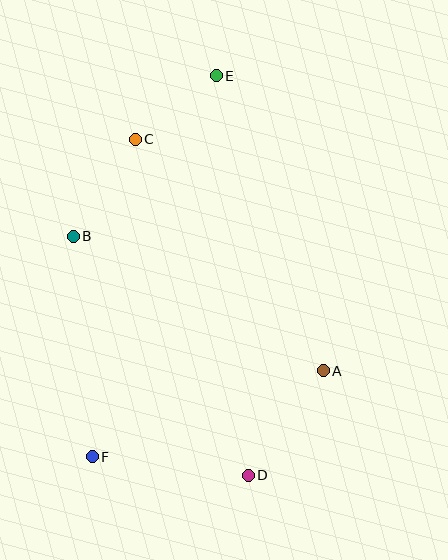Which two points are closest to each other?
Points C and E are closest to each other.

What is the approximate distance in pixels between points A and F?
The distance between A and F is approximately 246 pixels.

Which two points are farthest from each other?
Points E and F are farthest from each other.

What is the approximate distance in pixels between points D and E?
The distance between D and E is approximately 400 pixels.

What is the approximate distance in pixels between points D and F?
The distance between D and F is approximately 157 pixels.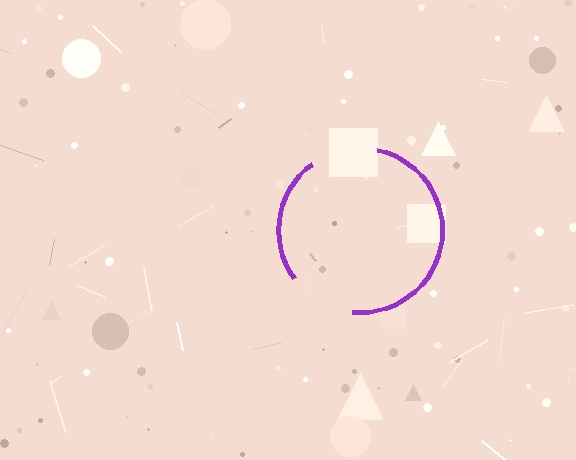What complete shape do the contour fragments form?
The contour fragments form a circle.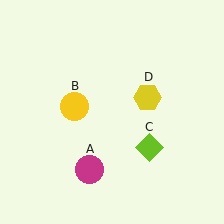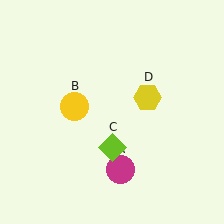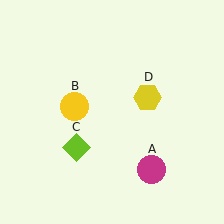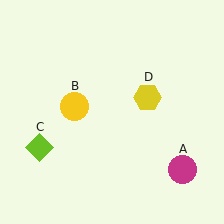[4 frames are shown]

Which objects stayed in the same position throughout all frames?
Yellow circle (object B) and yellow hexagon (object D) remained stationary.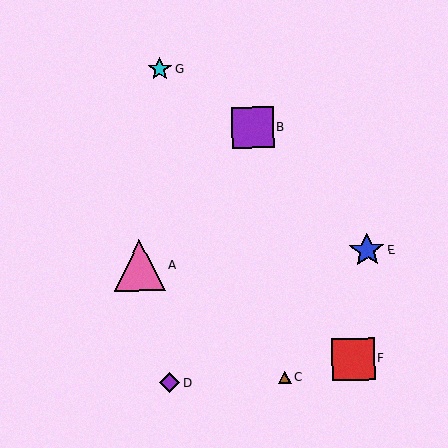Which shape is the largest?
The pink triangle (labeled A) is the largest.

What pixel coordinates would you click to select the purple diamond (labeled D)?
Click at (170, 383) to select the purple diamond D.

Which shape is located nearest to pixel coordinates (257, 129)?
The purple square (labeled B) at (253, 127) is nearest to that location.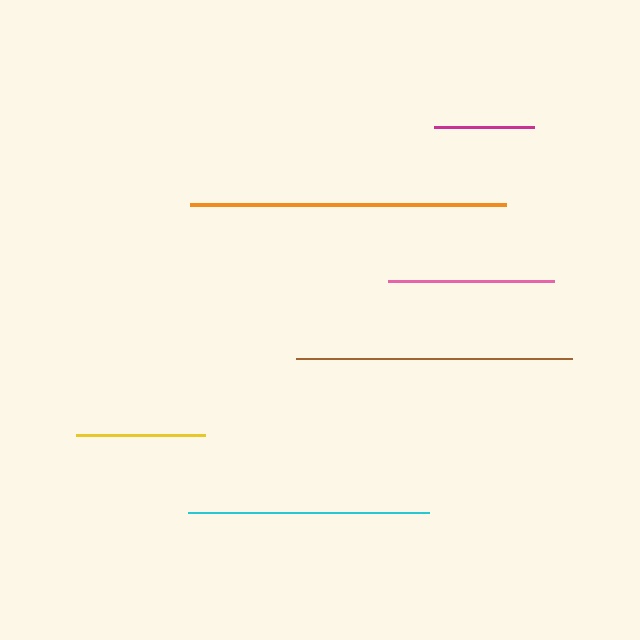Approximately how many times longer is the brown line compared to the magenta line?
The brown line is approximately 2.8 times the length of the magenta line.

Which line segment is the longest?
The orange line is the longest at approximately 316 pixels.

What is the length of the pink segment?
The pink segment is approximately 167 pixels long.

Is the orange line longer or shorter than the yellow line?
The orange line is longer than the yellow line.